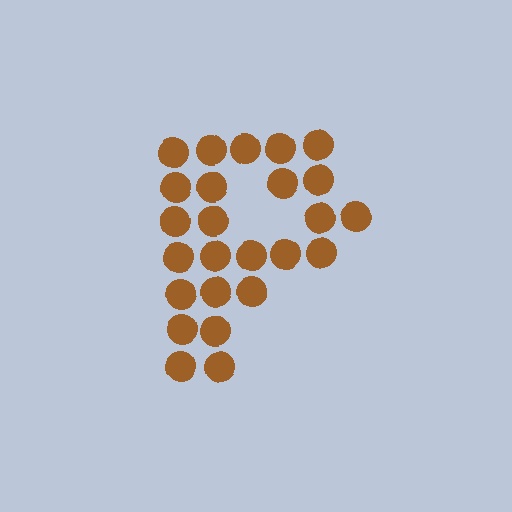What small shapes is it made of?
It is made of small circles.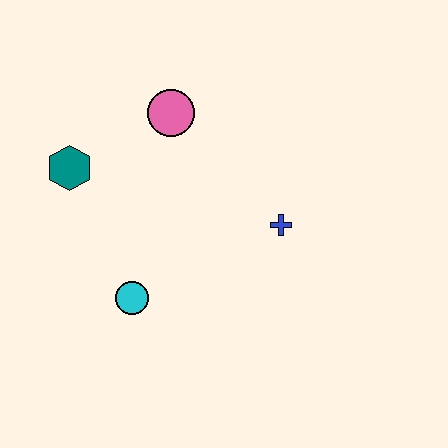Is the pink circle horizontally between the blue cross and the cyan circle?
Yes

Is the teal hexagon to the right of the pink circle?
No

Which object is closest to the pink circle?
The teal hexagon is closest to the pink circle.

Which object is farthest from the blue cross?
The teal hexagon is farthest from the blue cross.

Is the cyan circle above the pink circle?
No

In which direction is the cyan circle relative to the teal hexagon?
The cyan circle is below the teal hexagon.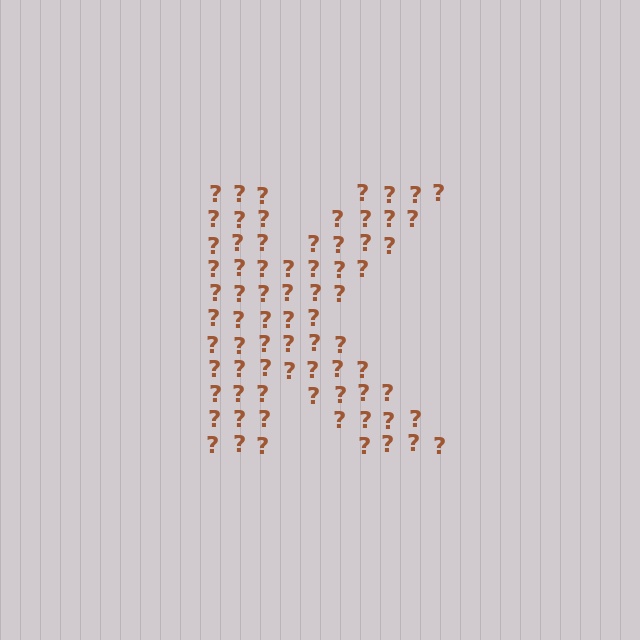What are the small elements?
The small elements are question marks.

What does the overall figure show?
The overall figure shows the letter K.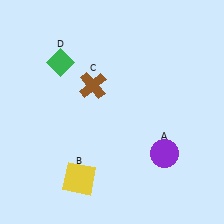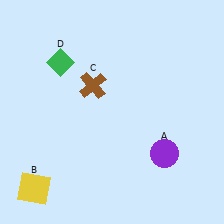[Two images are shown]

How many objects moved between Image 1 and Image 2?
1 object moved between the two images.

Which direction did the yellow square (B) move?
The yellow square (B) moved left.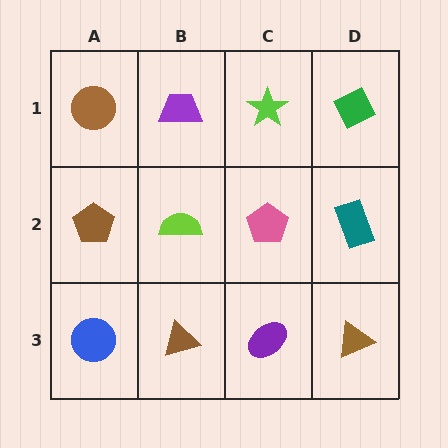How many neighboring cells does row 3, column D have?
2.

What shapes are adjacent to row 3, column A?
A brown pentagon (row 2, column A), a brown triangle (row 3, column B).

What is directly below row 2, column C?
A purple ellipse.